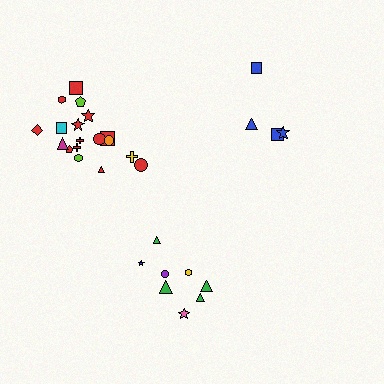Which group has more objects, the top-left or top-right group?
The top-left group.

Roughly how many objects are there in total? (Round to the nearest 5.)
Roughly 30 objects in total.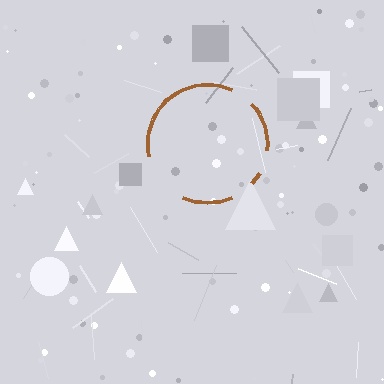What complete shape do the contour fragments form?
The contour fragments form a circle.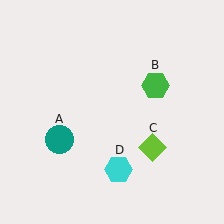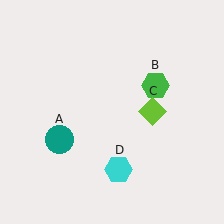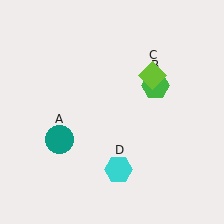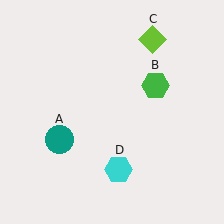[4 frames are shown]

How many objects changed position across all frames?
1 object changed position: lime diamond (object C).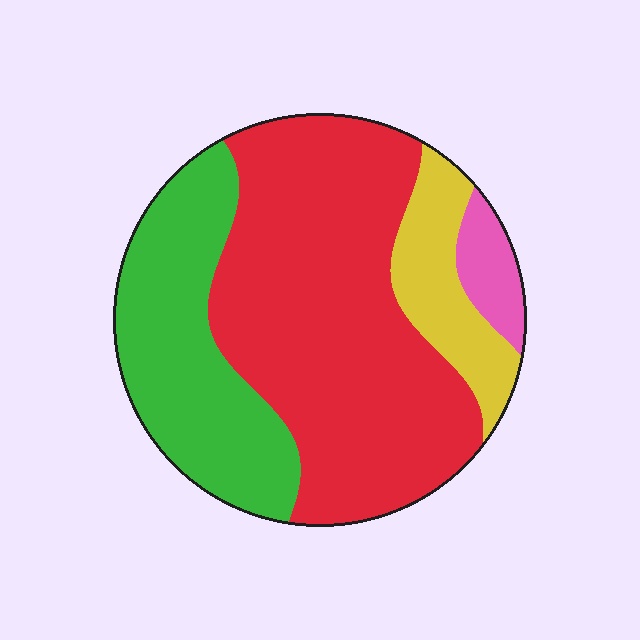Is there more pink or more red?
Red.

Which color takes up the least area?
Pink, at roughly 5%.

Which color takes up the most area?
Red, at roughly 55%.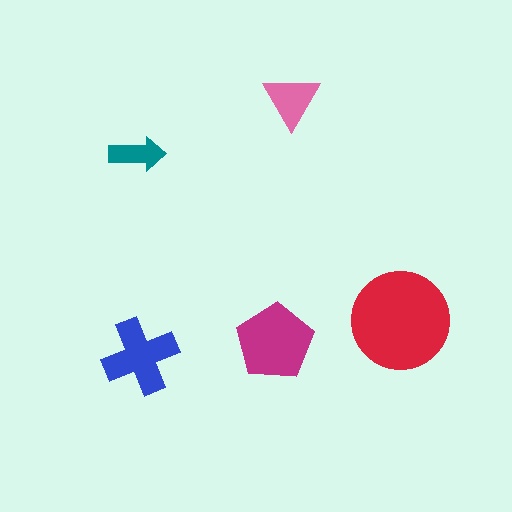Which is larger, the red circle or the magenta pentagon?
The red circle.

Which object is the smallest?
The teal arrow.